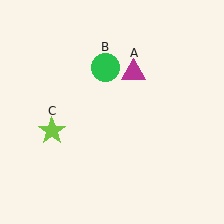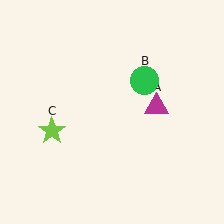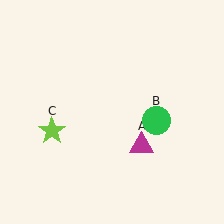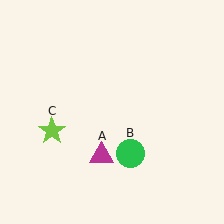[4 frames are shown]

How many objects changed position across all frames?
2 objects changed position: magenta triangle (object A), green circle (object B).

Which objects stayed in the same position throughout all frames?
Lime star (object C) remained stationary.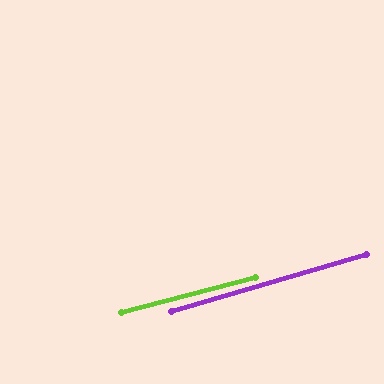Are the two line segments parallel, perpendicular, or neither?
Parallel — their directions differ by only 1.6°.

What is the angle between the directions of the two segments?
Approximately 2 degrees.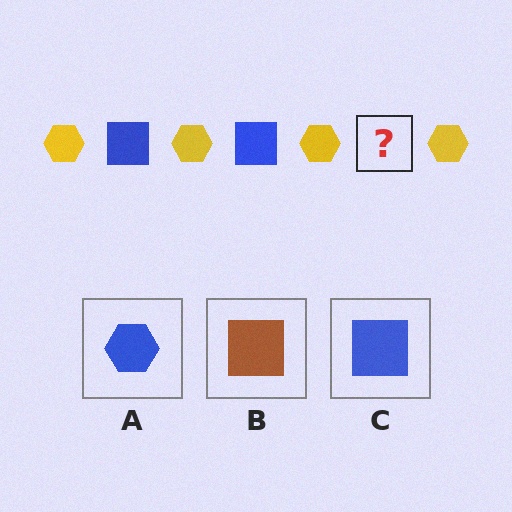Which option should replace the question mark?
Option C.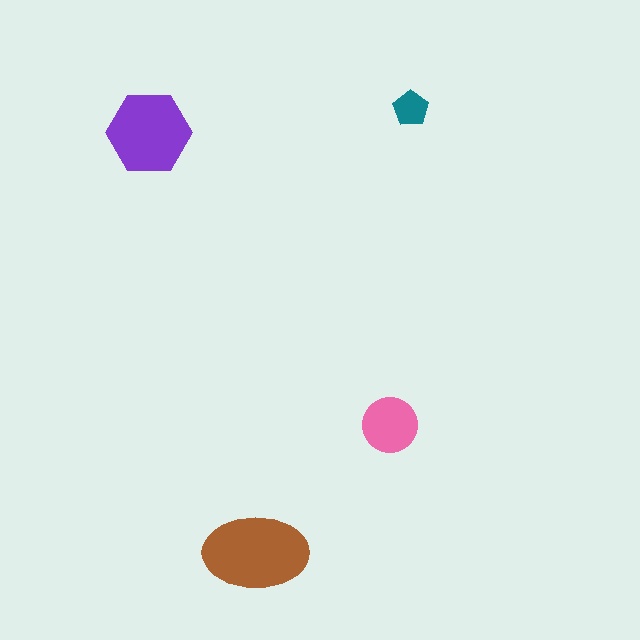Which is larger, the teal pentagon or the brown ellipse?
The brown ellipse.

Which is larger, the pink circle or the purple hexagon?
The purple hexagon.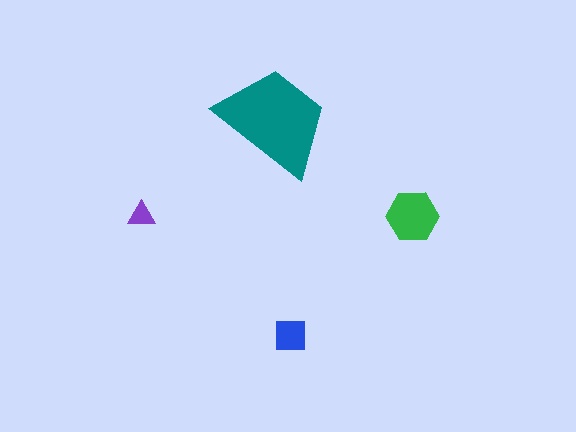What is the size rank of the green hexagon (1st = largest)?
2nd.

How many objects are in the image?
There are 4 objects in the image.